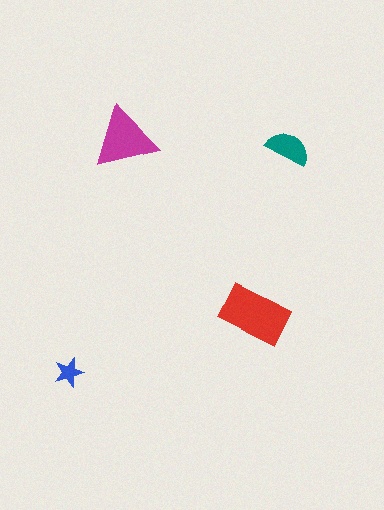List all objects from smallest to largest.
The blue star, the teal semicircle, the magenta triangle, the red rectangle.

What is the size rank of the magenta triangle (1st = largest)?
2nd.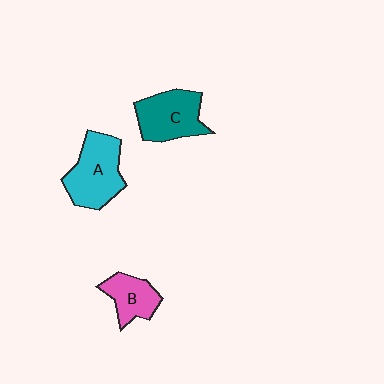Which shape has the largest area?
Shape A (cyan).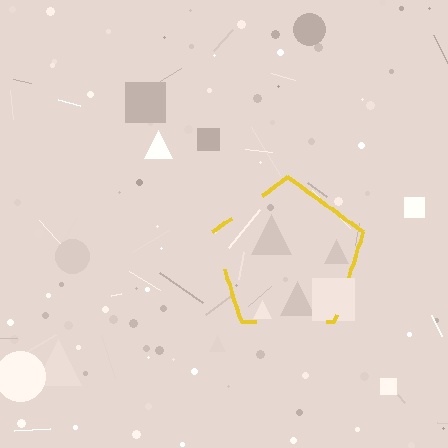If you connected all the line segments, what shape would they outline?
They would outline a pentagon.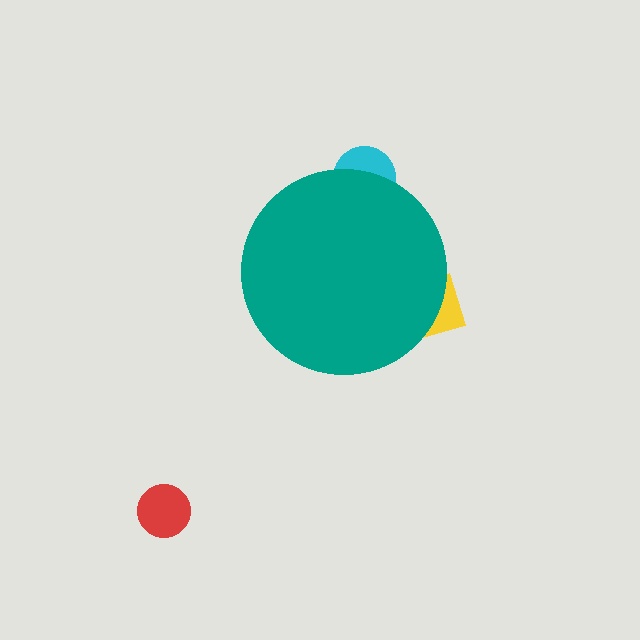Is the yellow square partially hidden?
Yes, the yellow square is partially hidden behind the teal circle.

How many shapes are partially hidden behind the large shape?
2 shapes are partially hidden.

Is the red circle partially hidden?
No, the red circle is fully visible.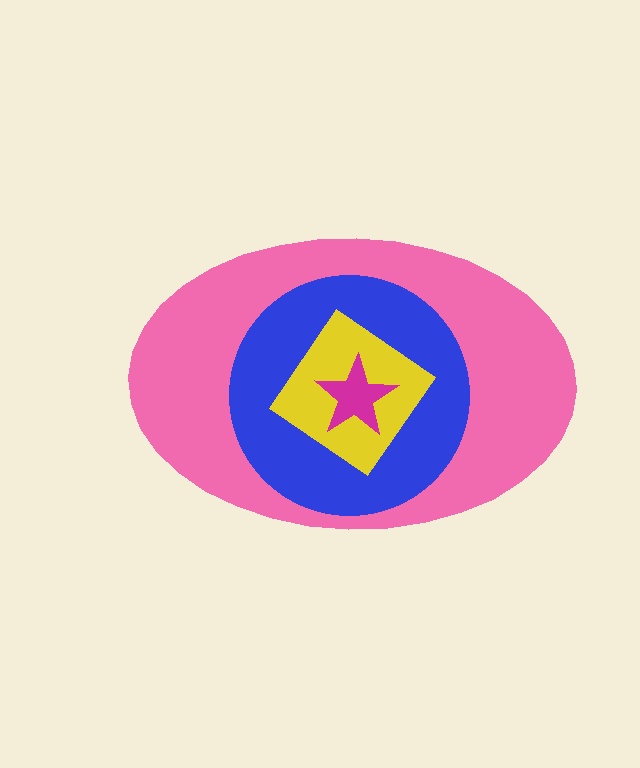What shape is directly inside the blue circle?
The yellow diamond.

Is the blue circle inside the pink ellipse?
Yes.